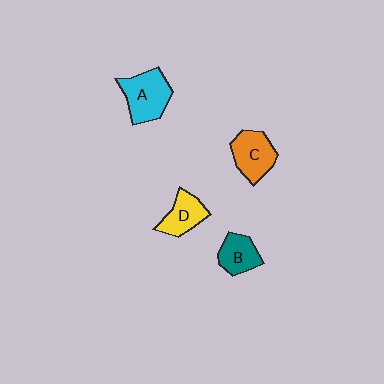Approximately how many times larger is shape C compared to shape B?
Approximately 1.3 times.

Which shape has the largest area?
Shape A (cyan).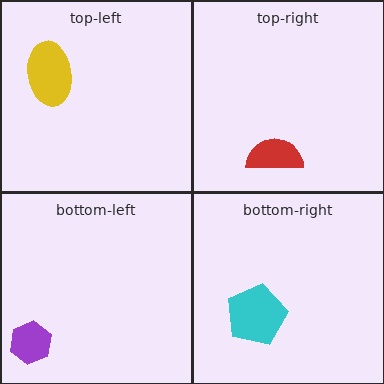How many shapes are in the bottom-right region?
1.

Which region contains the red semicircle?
The top-right region.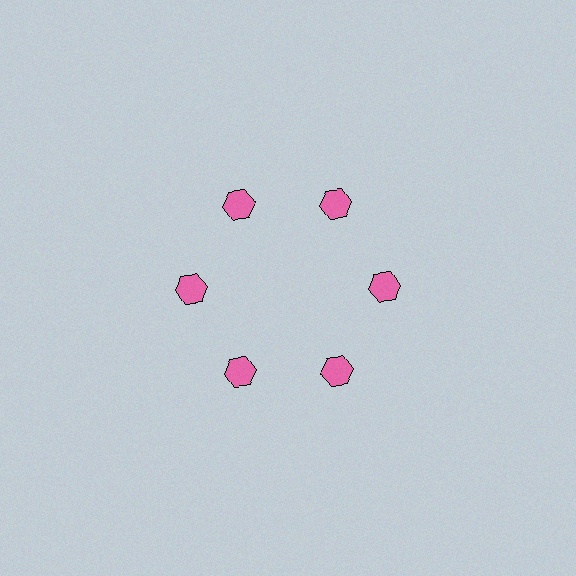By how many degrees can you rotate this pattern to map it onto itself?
The pattern maps onto itself every 60 degrees of rotation.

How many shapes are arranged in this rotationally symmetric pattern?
There are 6 shapes, arranged in 6 groups of 1.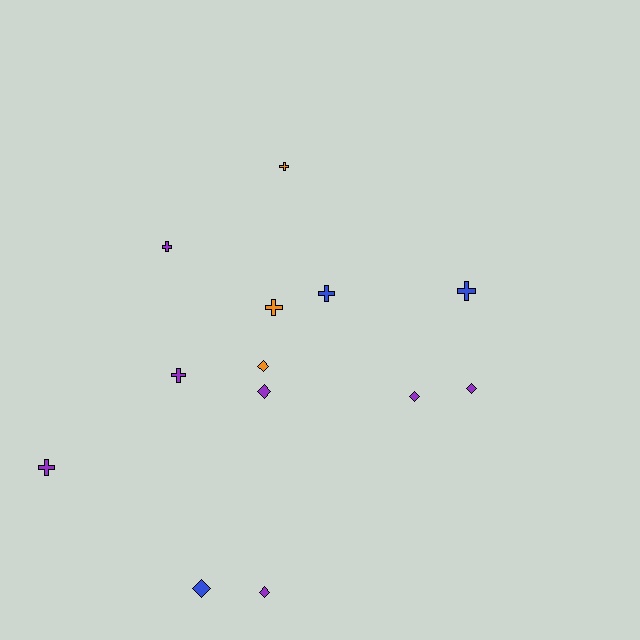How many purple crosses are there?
There are 3 purple crosses.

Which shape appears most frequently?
Cross, with 7 objects.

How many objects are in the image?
There are 13 objects.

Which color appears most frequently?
Purple, with 7 objects.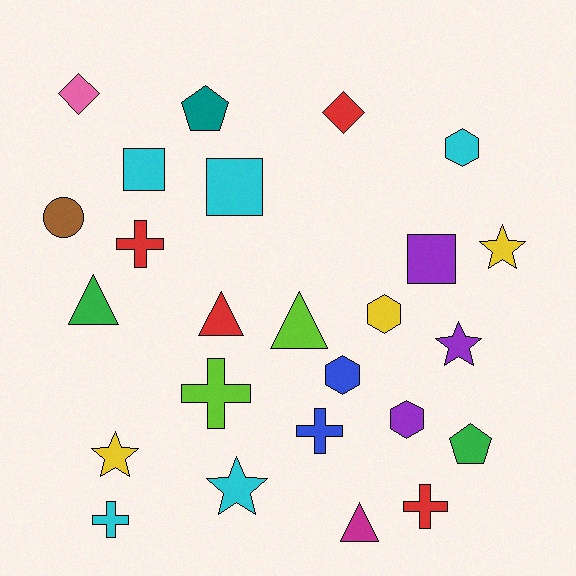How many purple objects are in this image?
There are 3 purple objects.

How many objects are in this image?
There are 25 objects.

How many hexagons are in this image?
There are 4 hexagons.